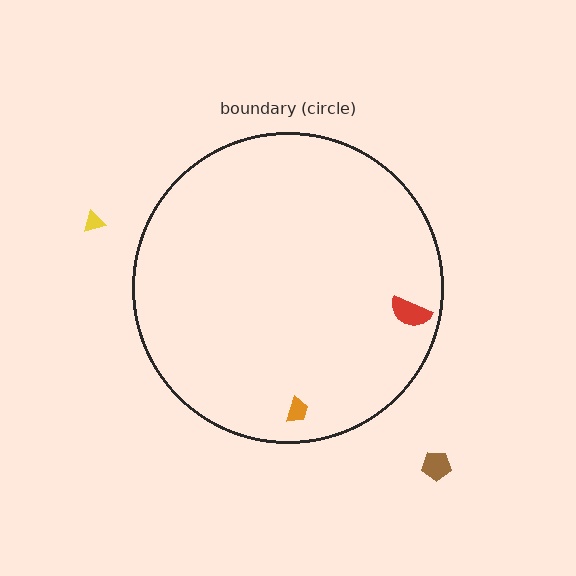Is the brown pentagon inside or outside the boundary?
Outside.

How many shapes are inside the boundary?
2 inside, 2 outside.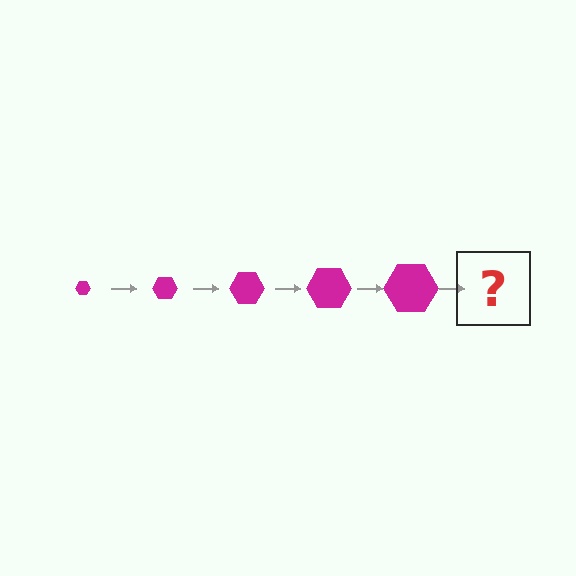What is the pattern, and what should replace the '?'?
The pattern is that the hexagon gets progressively larger each step. The '?' should be a magenta hexagon, larger than the previous one.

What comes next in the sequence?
The next element should be a magenta hexagon, larger than the previous one.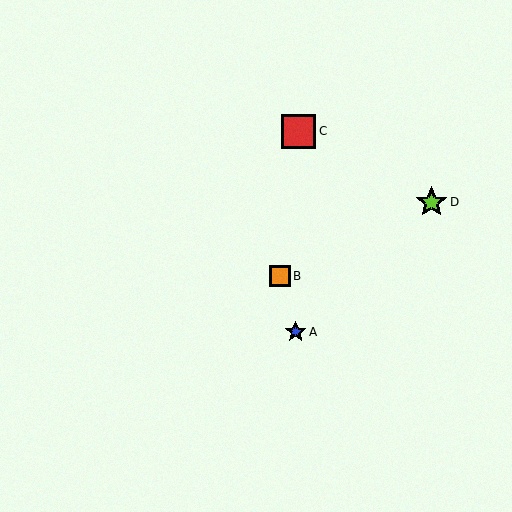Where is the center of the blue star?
The center of the blue star is at (296, 332).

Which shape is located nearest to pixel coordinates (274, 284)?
The orange square (labeled B) at (280, 276) is nearest to that location.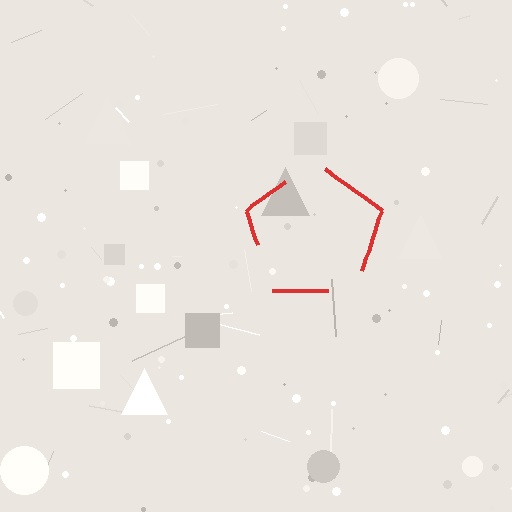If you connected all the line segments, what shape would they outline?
They would outline a pentagon.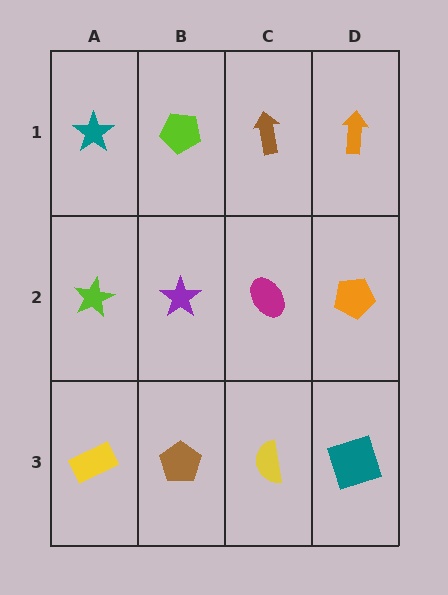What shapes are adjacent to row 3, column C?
A magenta ellipse (row 2, column C), a brown pentagon (row 3, column B), a teal square (row 3, column D).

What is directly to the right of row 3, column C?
A teal square.